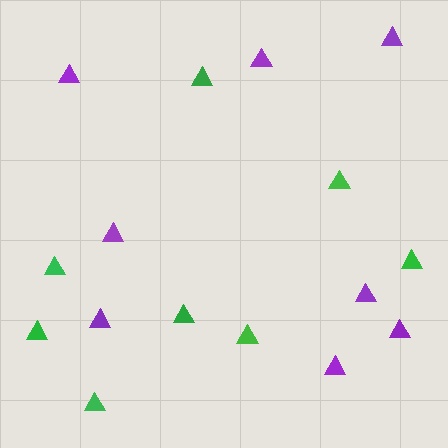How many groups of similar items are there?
There are 2 groups: one group of purple triangles (8) and one group of green triangles (8).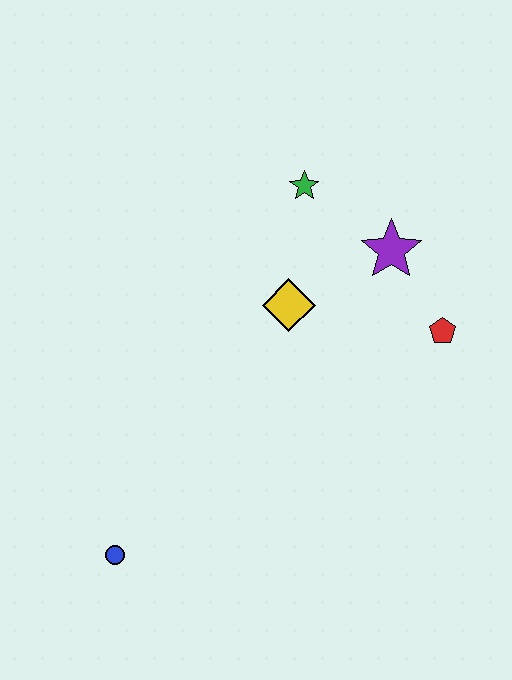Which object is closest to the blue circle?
The yellow diamond is closest to the blue circle.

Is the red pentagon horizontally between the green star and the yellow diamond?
No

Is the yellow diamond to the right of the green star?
No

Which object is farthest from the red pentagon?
The blue circle is farthest from the red pentagon.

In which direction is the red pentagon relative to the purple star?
The red pentagon is below the purple star.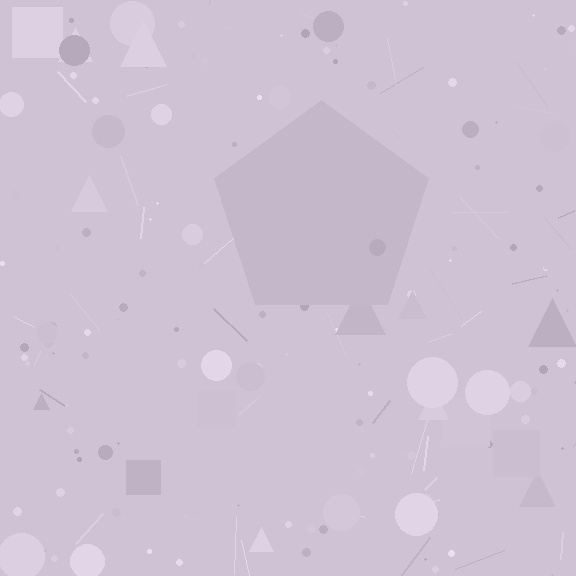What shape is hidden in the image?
A pentagon is hidden in the image.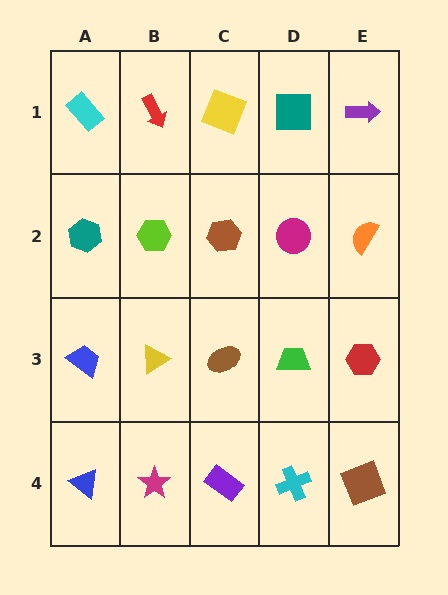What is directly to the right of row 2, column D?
An orange semicircle.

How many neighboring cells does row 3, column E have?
3.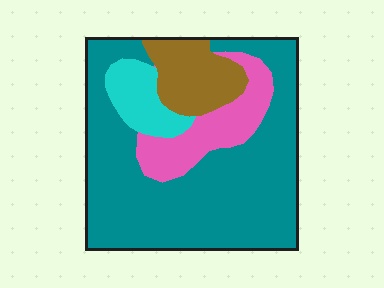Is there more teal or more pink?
Teal.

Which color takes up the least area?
Cyan, at roughly 10%.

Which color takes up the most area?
Teal, at roughly 65%.